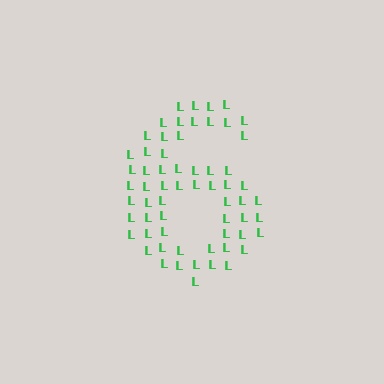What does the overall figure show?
The overall figure shows the digit 6.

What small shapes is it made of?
It is made of small letter L's.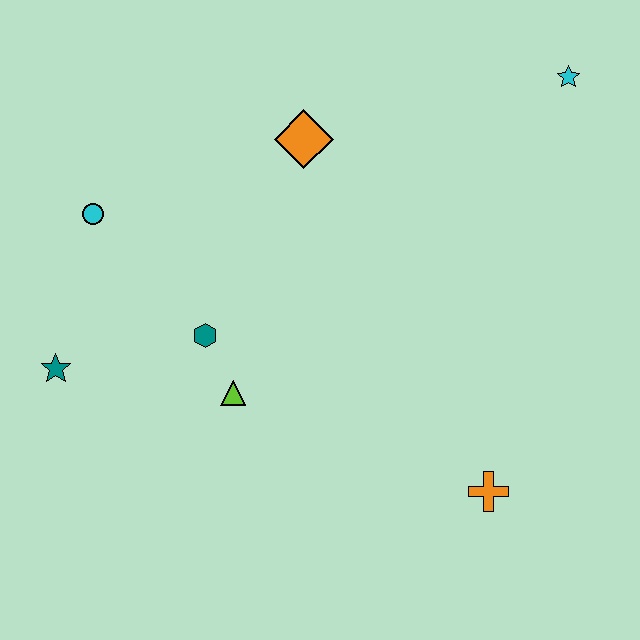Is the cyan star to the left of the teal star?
No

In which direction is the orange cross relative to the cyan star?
The orange cross is below the cyan star.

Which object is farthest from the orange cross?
The cyan circle is farthest from the orange cross.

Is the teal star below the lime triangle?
No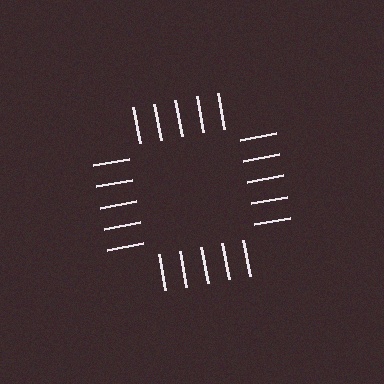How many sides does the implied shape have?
4 sides — the line-ends trace a square.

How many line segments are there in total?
20 — 5 along each of the 4 edges.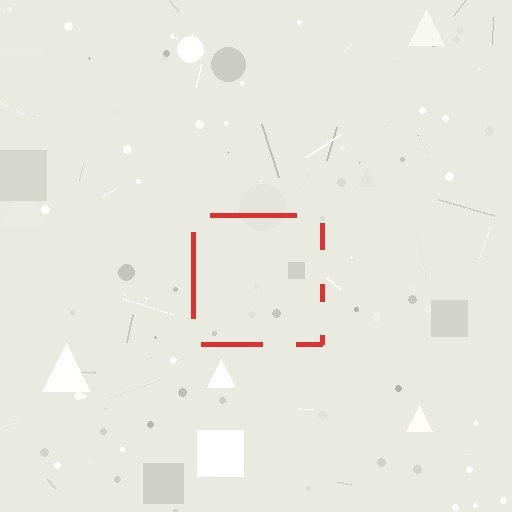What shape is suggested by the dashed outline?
The dashed outline suggests a square.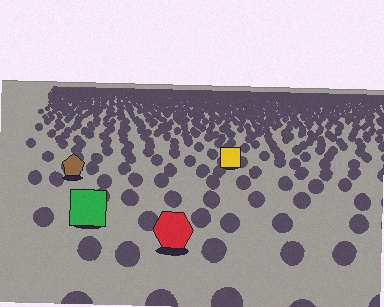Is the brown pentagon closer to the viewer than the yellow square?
Yes. The brown pentagon is closer — you can tell from the texture gradient: the ground texture is coarser near it.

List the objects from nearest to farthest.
From nearest to farthest: the red hexagon, the green square, the brown pentagon, the yellow square.